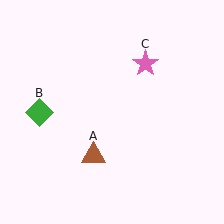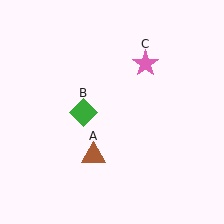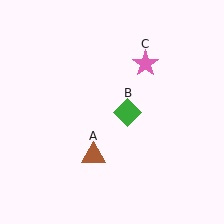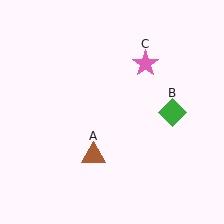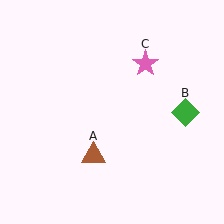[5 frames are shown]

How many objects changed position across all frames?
1 object changed position: green diamond (object B).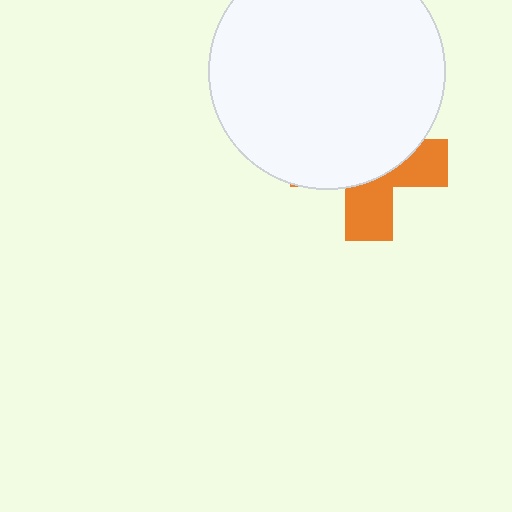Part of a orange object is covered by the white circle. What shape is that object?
It is a cross.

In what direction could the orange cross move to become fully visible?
The orange cross could move down. That would shift it out from behind the white circle entirely.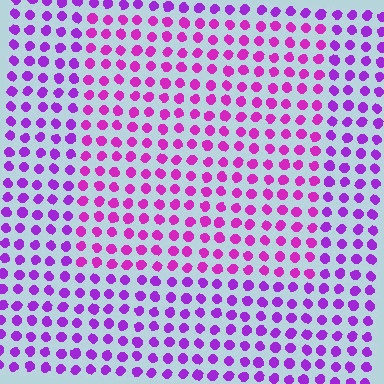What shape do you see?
I see a rectangle.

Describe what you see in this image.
The image is filled with small purple elements in a uniform arrangement. A rectangle-shaped region is visible where the elements are tinted to a slightly different hue, forming a subtle color boundary.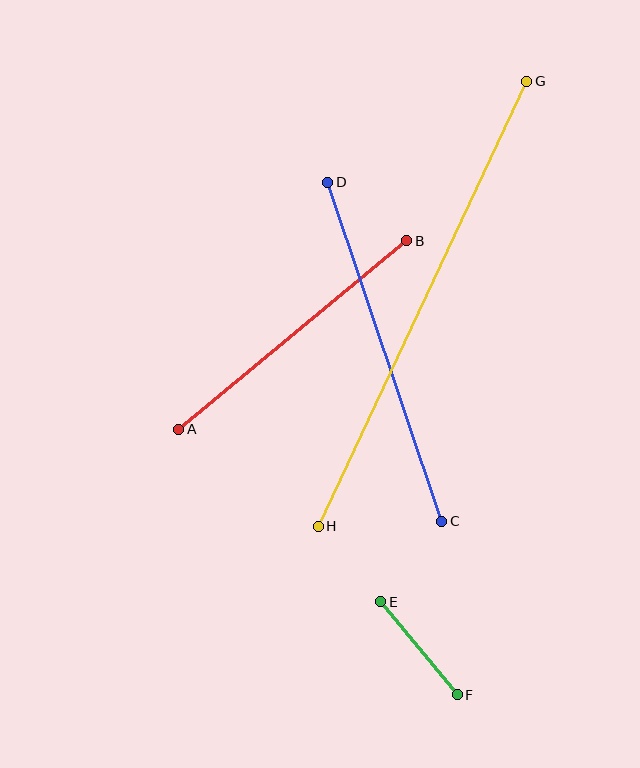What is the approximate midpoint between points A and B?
The midpoint is at approximately (293, 335) pixels.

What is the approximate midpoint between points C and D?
The midpoint is at approximately (385, 352) pixels.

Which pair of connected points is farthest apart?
Points G and H are farthest apart.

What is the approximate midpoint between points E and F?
The midpoint is at approximately (419, 648) pixels.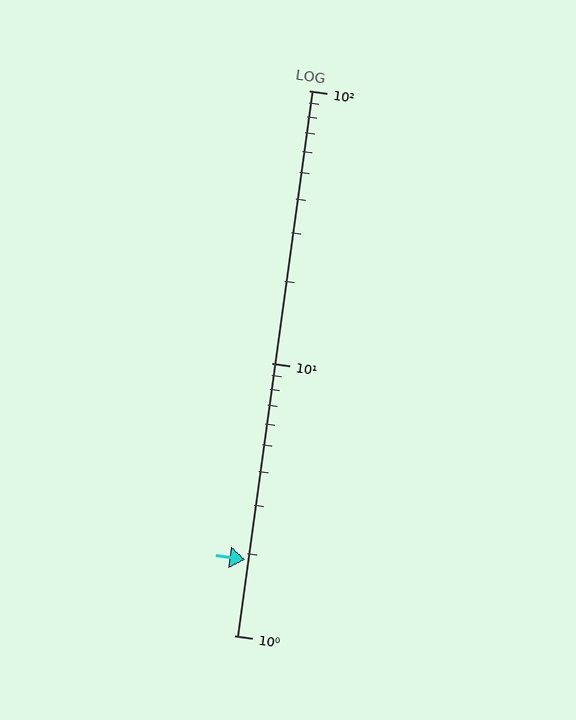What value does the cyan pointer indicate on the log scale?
The pointer indicates approximately 1.9.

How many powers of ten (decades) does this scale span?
The scale spans 2 decades, from 1 to 100.